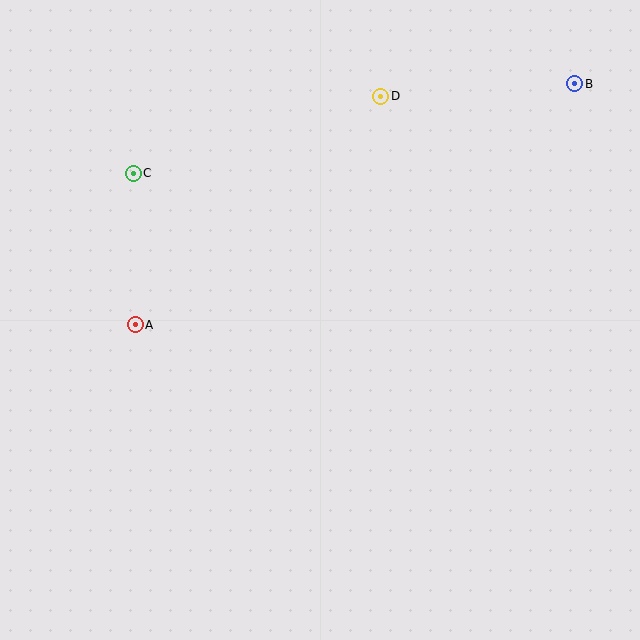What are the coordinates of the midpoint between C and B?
The midpoint between C and B is at (354, 129).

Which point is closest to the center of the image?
Point A at (135, 325) is closest to the center.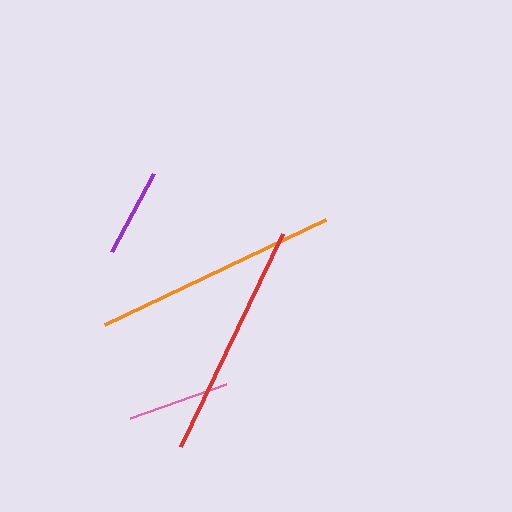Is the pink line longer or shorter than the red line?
The red line is longer than the pink line.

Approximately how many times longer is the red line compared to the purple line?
The red line is approximately 2.7 times the length of the purple line.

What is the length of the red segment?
The red segment is approximately 236 pixels long.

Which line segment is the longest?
The orange line is the longest at approximately 245 pixels.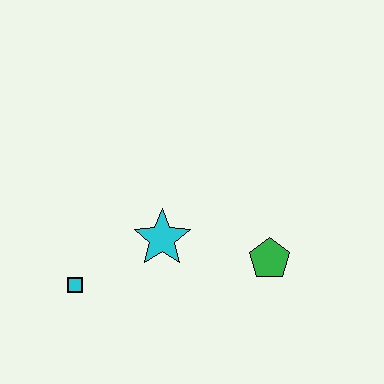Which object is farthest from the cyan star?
The green pentagon is farthest from the cyan star.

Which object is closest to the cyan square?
The cyan star is closest to the cyan square.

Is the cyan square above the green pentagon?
No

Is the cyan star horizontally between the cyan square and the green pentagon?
Yes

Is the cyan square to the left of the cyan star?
Yes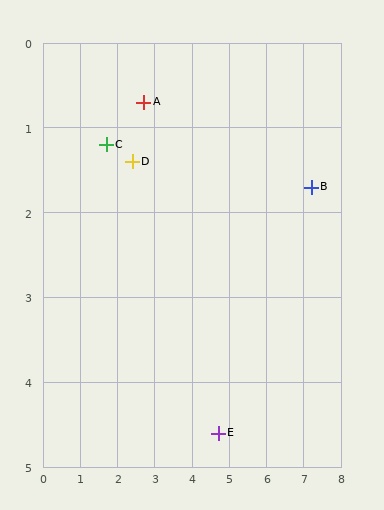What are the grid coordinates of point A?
Point A is at approximately (2.7, 0.7).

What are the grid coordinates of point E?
Point E is at approximately (4.7, 4.6).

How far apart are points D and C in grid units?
Points D and C are about 0.7 grid units apart.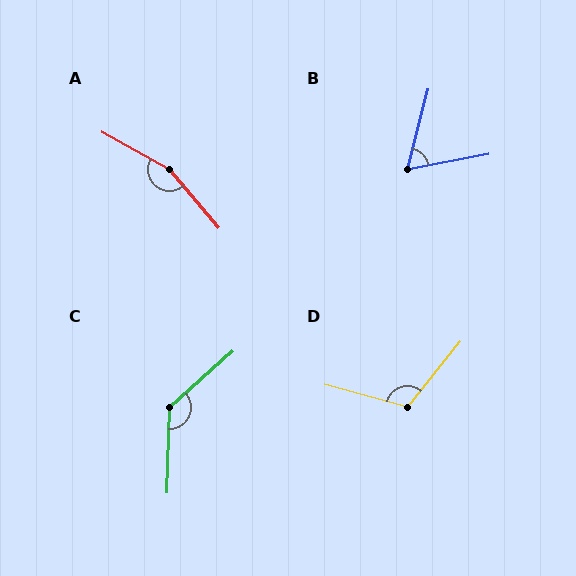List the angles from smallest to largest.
B (65°), D (114°), C (133°), A (160°).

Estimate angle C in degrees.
Approximately 133 degrees.